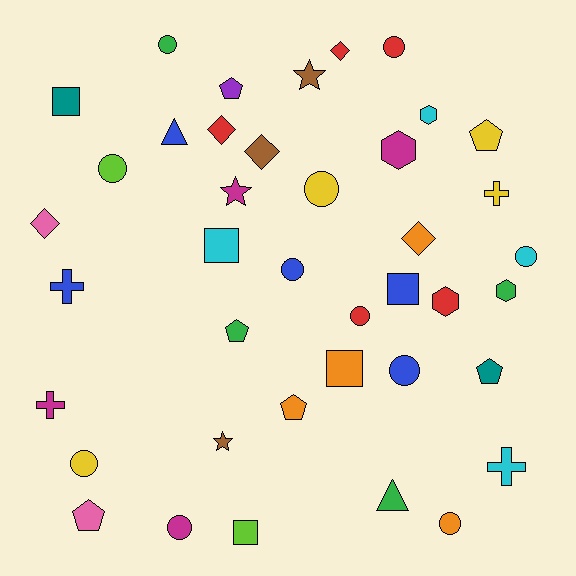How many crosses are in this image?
There are 4 crosses.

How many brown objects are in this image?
There are 3 brown objects.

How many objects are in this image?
There are 40 objects.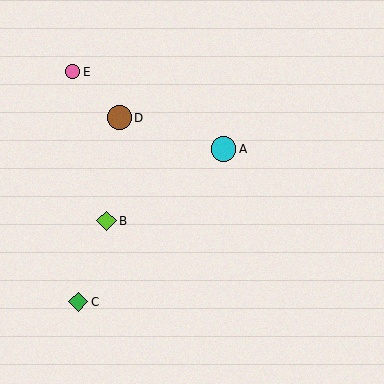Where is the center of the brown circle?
The center of the brown circle is at (119, 118).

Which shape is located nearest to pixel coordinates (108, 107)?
The brown circle (labeled D) at (119, 118) is nearest to that location.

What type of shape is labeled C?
Shape C is a green diamond.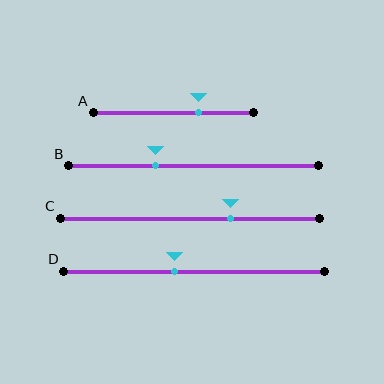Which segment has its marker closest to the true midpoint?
Segment D has its marker closest to the true midpoint.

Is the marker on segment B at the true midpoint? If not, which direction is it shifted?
No, the marker on segment B is shifted to the left by about 15% of the segment length.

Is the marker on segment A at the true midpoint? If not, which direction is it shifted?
No, the marker on segment A is shifted to the right by about 16% of the segment length.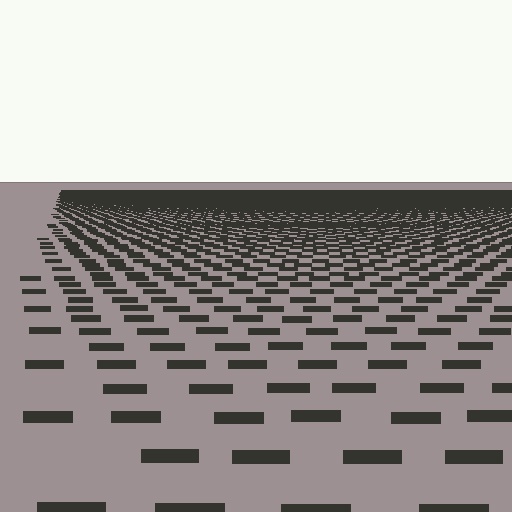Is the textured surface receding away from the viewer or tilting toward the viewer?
The surface is receding away from the viewer. Texture elements get smaller and denser toward the top.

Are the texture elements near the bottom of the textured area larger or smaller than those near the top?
Larger. Near the bottom, elements are closer to the viewer and appear at a bigger on-screen size.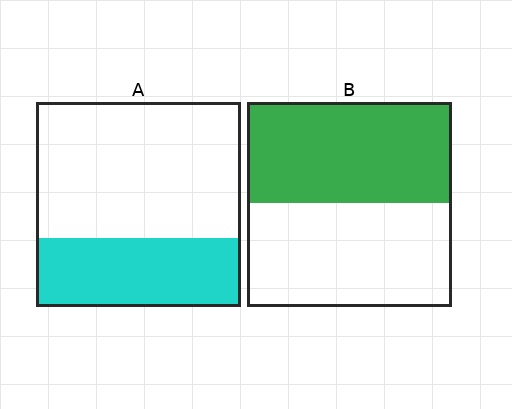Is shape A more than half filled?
No.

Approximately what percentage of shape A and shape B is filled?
A is approximately 35% and B is approximately 50%.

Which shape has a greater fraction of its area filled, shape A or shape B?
Shape B.